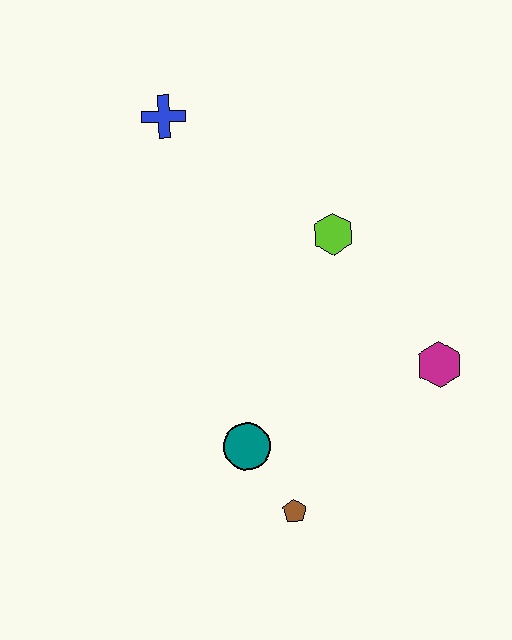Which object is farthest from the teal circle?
The blue cross is farthest from the teal circle.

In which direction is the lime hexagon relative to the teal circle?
The lime hexagon is above the teal circle.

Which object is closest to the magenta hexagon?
The lime hexagon is closest to the magenta hexagon.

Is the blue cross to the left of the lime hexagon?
Yes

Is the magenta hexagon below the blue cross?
Yes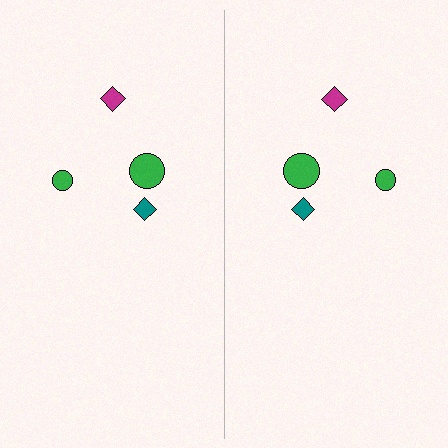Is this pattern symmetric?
Yes, this pattern has bilateral (reflection) symmetry.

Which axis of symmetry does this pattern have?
The pattern has a vertical axis of symmetry running through the center of the image.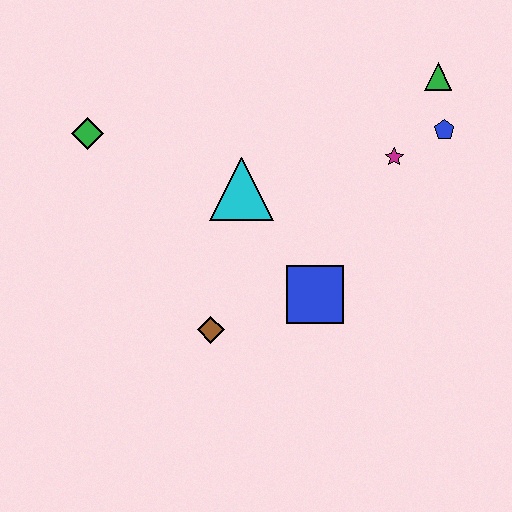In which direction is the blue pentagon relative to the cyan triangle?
The blue pentagon is to the right of the cyan triangle.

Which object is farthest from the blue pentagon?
The green diamond is farthest from the blue pentagon.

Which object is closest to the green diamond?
The cyan triangle is closest to the green diamond.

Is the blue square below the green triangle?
Yes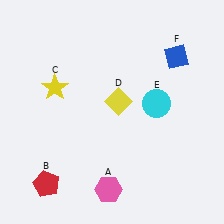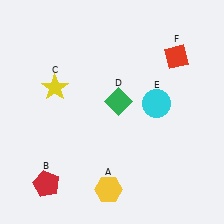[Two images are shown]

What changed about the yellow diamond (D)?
In Image 1, D is yellow. In Image 2, it changed to green.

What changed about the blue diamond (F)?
In Image 1, F is blue. In Image 2, it changed to red.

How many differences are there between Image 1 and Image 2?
There are 3 differences between the two images.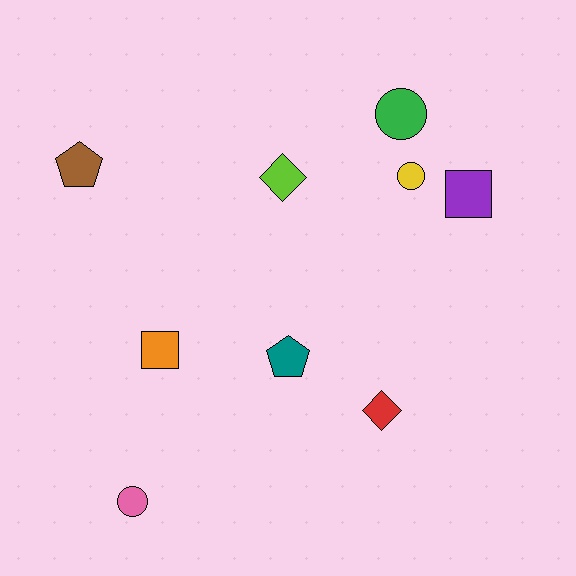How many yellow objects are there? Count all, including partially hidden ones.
There is 1 yellow object.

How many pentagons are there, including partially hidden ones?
There are 2 pentagons.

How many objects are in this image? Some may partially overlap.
There are 9 objects.